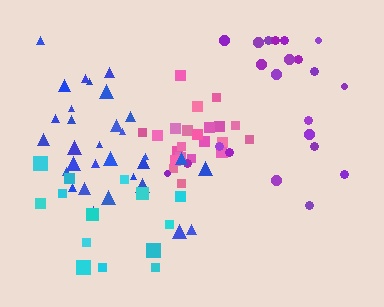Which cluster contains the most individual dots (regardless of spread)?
Blue (31).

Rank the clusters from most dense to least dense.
pink, blue, purple, cyan.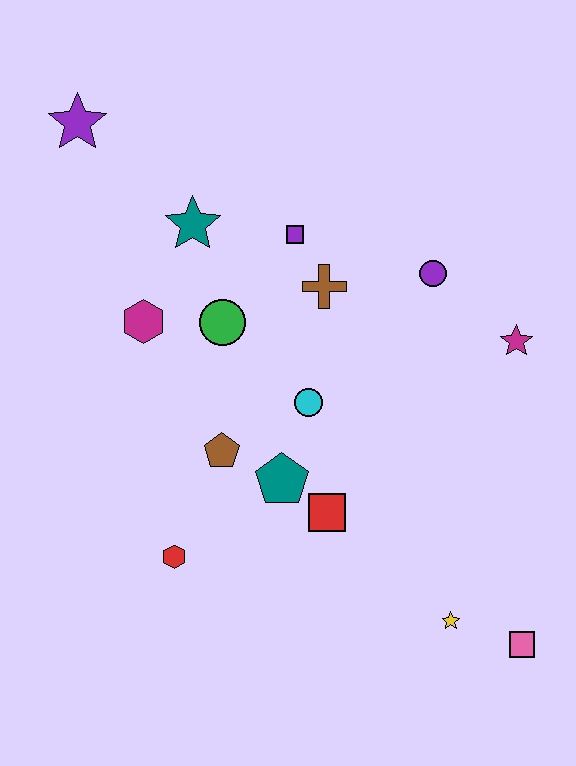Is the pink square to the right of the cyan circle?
Yes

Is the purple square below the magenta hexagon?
No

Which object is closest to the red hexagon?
The brown pentagon is closest to the red hexagon.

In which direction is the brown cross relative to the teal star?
The brown cross is to the right of the teal star.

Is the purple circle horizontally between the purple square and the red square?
No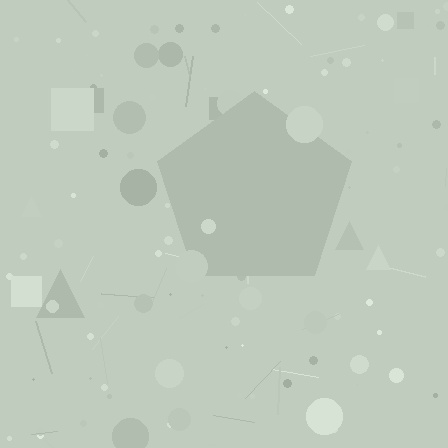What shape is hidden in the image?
A pentagon is hidden in the image.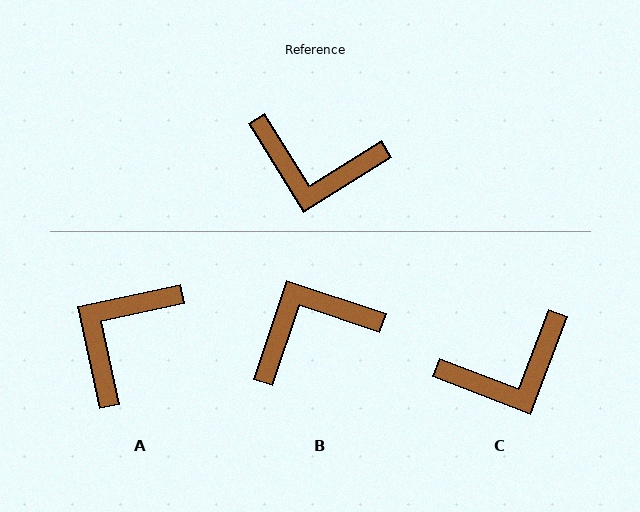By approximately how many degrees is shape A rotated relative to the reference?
Approximately 110 degrees clockwise.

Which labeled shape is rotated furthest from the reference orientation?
B, about 140 degrees away.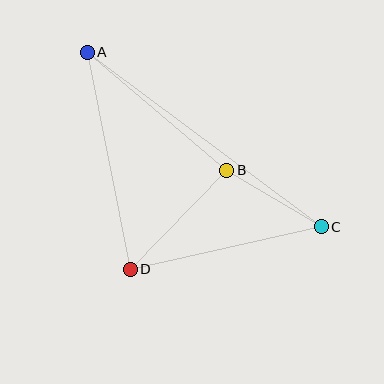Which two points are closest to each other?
Points B and C are closest to each other.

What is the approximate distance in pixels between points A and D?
The distance between A and D is approximately 221 pixels.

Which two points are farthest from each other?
Points A and C are farthest from each other.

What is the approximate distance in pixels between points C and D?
The distance between C and D is approximately 196 pixels.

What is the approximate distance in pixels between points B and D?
The distance between B and D is approximately 138 pixels.